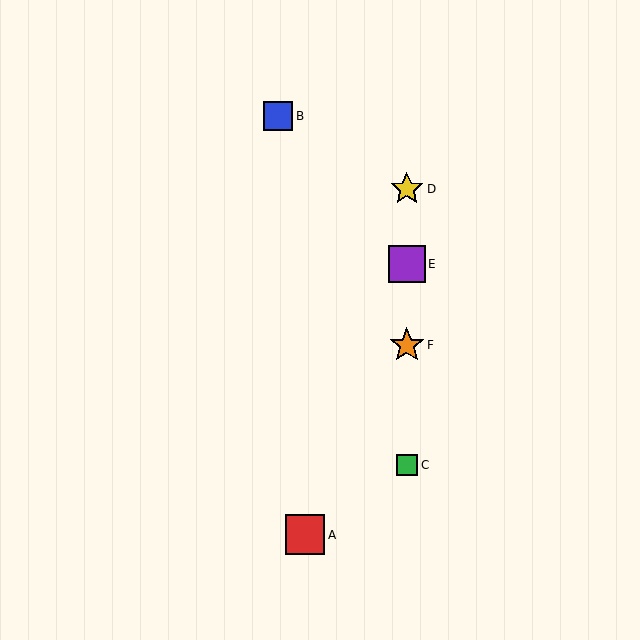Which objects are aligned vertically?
Objects C, D, E, F are aligned vertically.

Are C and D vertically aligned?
Yes, both are at x≈407.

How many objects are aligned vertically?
4 objects (C, D, E, F) are aligned vertically.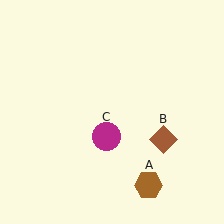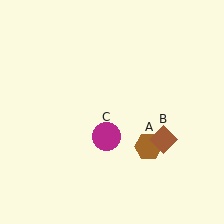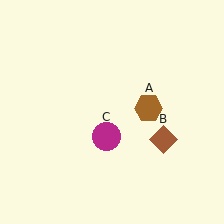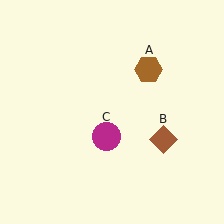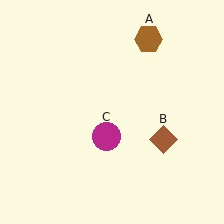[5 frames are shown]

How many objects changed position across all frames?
1 object changed position: brown hexagon (object A).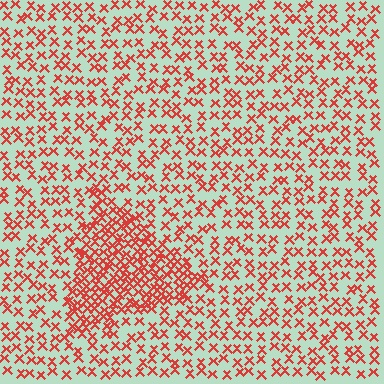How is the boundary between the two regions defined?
The boundary is defined by a change in element density (approximately 2.2x ratio). All elements are the same color, size, and shape.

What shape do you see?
I see a triangle.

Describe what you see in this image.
The image contains small red elements arranged at two different densities. A triangle-shaped region is visible where the elements are more densely packed than the surrounding area.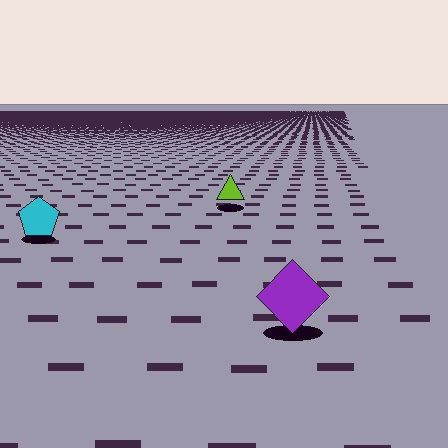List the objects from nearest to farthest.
From nearest to farthest: the purple diamond, the cyan pentagon, the lime triangle.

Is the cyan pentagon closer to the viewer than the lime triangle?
Yes. The cyan pentagon is closer — you can tell from the texture gradient: the ground texture is coarser near it.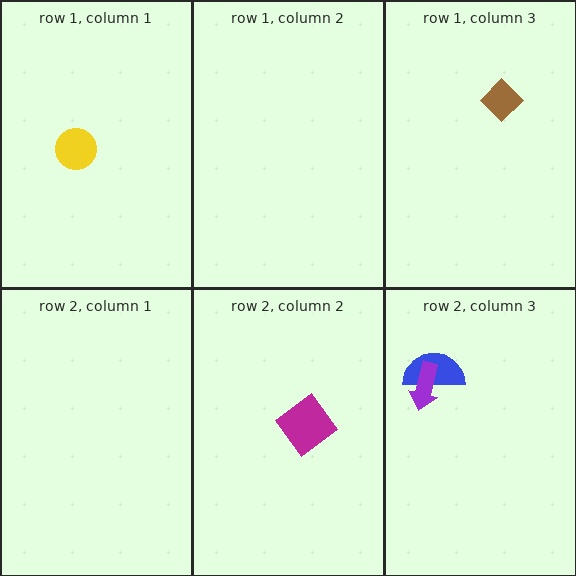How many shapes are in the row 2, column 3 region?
2.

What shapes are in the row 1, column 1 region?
The yellow circle.